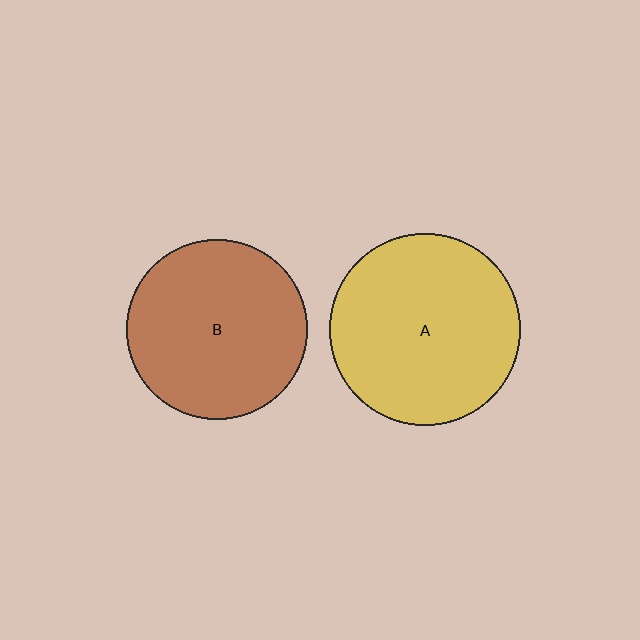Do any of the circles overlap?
No, none of the circles overlap.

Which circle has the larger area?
Circle A (yellow).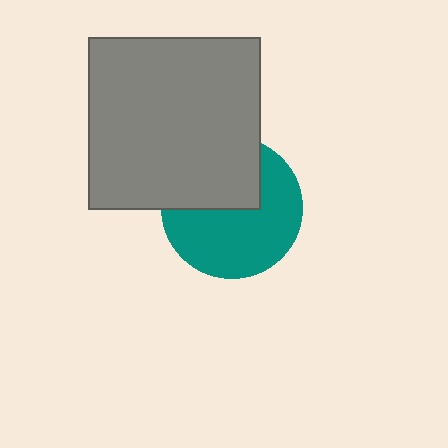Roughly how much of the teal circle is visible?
About half of it is visible (roughly 61%).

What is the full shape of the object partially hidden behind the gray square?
The partially hidden object is a teal circle.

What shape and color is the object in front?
The object in front is a gray square.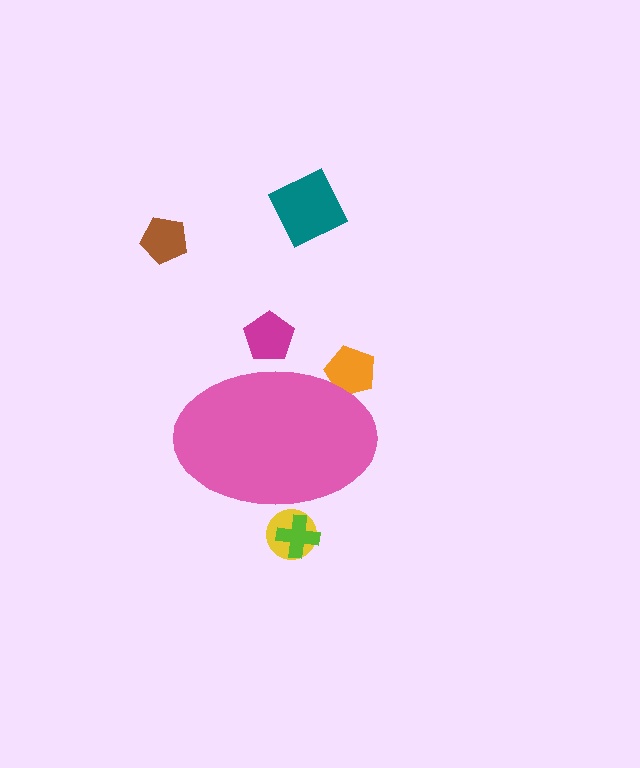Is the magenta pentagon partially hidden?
Yes, the magenta pentagon is partially hidden behind the pink ellipse.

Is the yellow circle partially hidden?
Yes, the yellow circle is partially hidden behind the pink ellipse.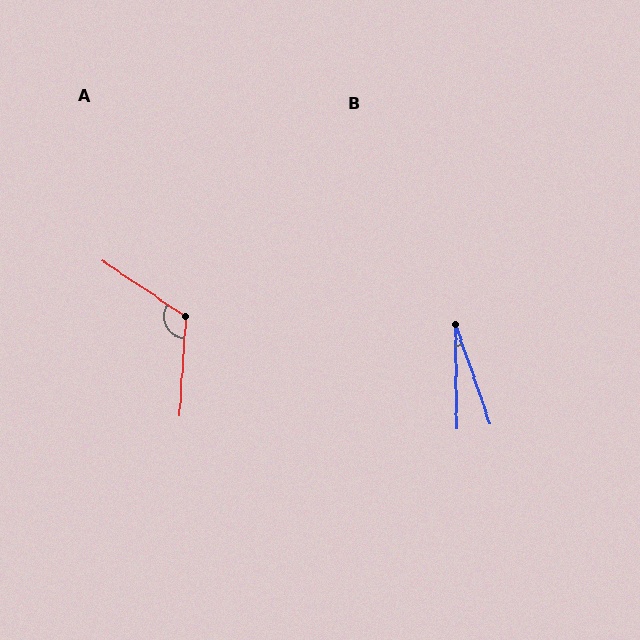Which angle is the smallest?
B, at approximately 18 degrees.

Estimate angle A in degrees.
Approximately 120 degrees.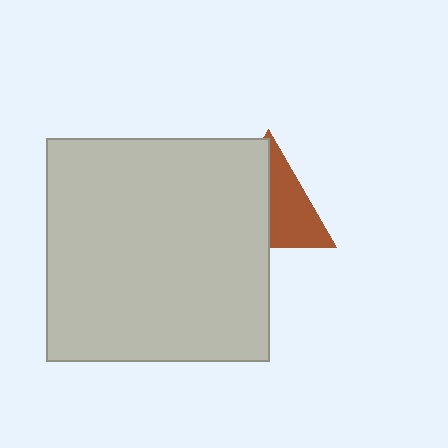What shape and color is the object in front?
The object in front is a light gray square.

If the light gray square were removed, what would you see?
You would see the complete brown triangle.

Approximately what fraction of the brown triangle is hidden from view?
Roughly 51% of the brown triangle is hidden behind the light gray square.